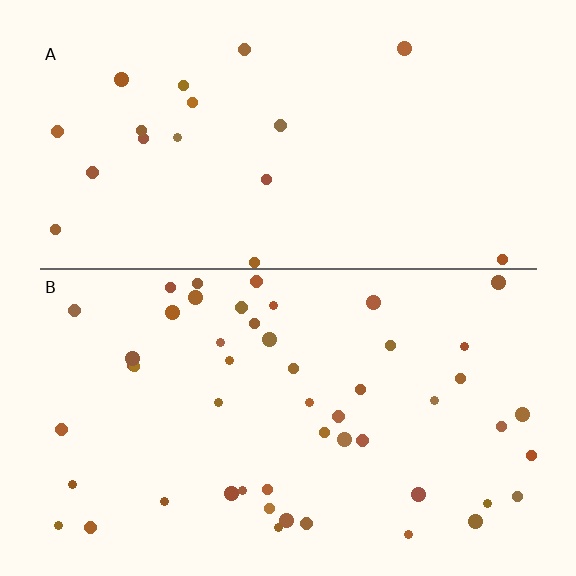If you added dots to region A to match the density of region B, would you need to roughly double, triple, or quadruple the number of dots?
Approximately triple.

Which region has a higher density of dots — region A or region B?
B (the bottom).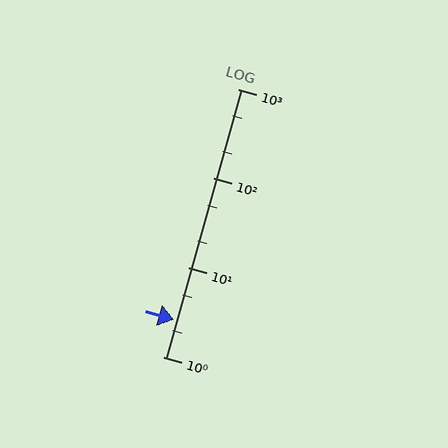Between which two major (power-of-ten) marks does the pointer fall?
The pointer is between 1 and 10.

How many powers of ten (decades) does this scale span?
The scale spans 3 decades, from 1 to 1000.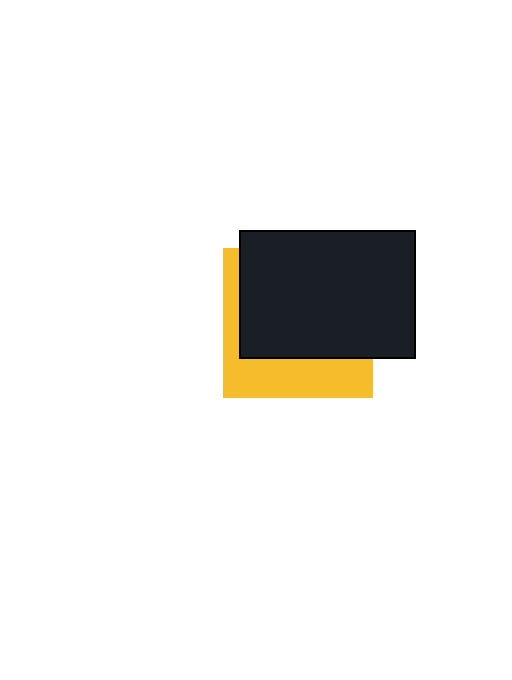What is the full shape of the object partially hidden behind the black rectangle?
The partially hidden object is a yellow square.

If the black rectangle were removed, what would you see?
You would see the complete yellow square.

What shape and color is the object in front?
The object in front is a black rectangle.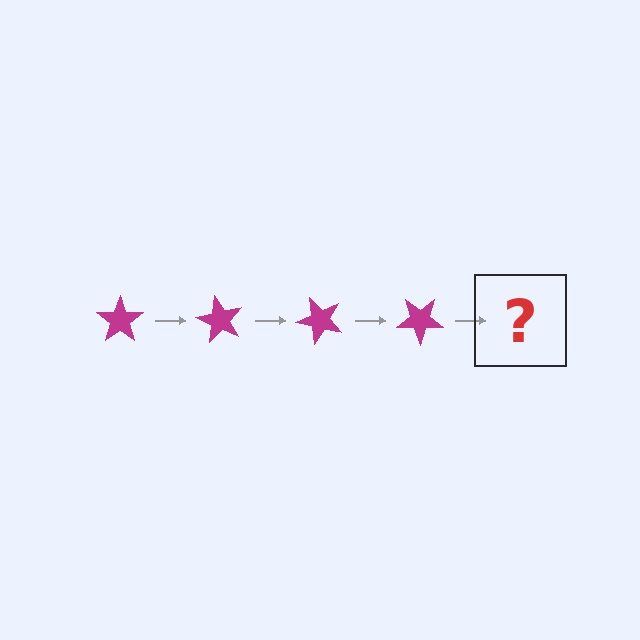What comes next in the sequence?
The next element should be a magenta star rotated 240 degrees.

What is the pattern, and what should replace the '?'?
The pattern is that the star rotates 60 degrees each step. The '?' should be a magenta star rotated 240 degrees.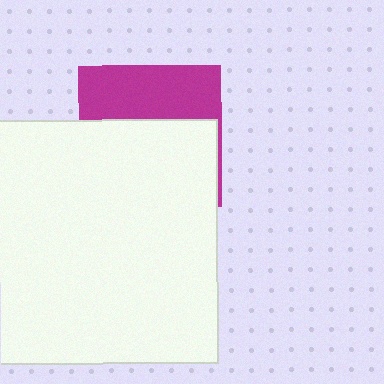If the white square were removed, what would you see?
You would see the complete magenta square.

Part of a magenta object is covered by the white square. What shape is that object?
It is a square.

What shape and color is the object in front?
The object in front is a white square.